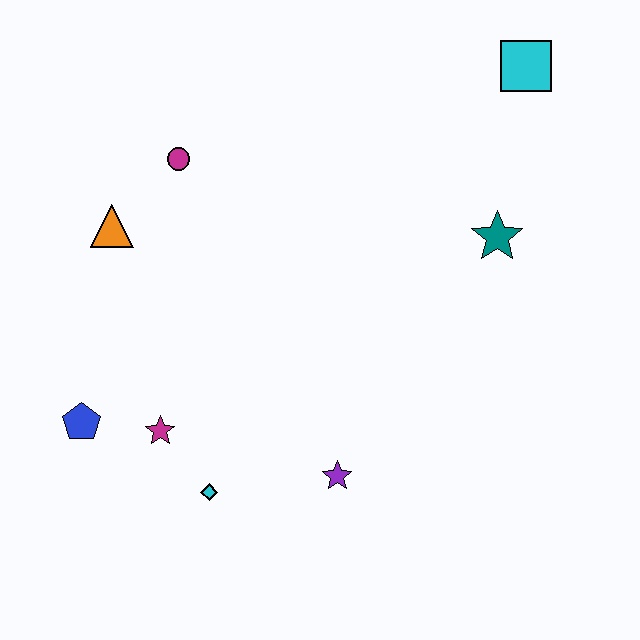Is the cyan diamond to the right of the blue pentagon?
Yes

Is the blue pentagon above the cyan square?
No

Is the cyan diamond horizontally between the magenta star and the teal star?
Yes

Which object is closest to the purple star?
The cyan diamond is closest to the purple star.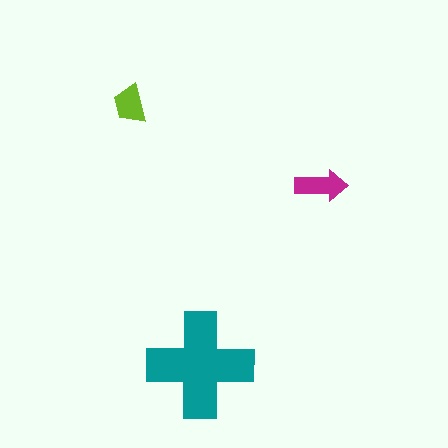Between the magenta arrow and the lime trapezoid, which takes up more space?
The magenta arrow.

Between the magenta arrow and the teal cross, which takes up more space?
The teal cross.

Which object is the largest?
The teal cross.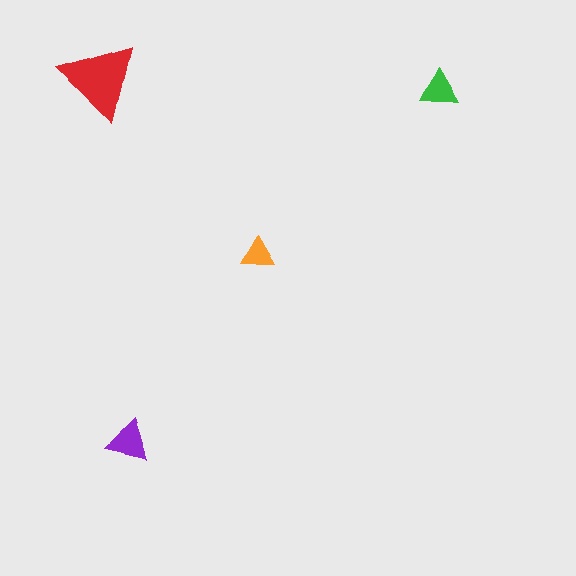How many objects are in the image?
There are 4 objects in the image.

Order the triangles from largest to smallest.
the red one, the purple one, the green one, the orange one.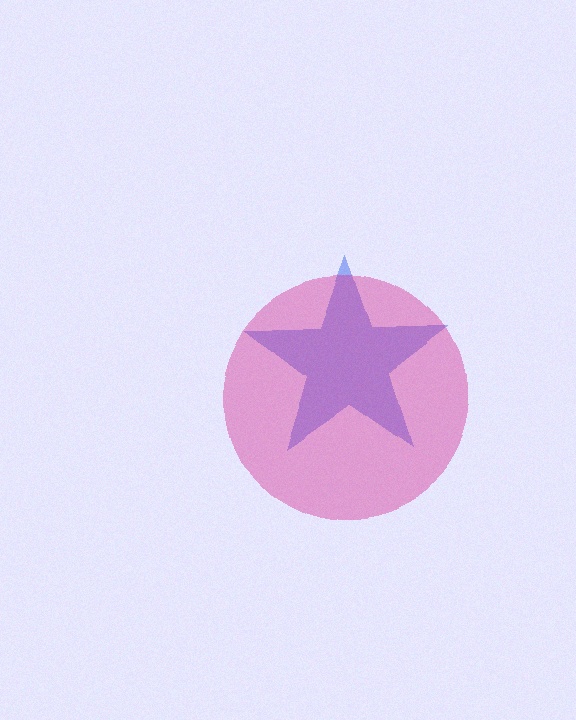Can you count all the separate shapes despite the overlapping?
Yes, there are 2 separate shapes.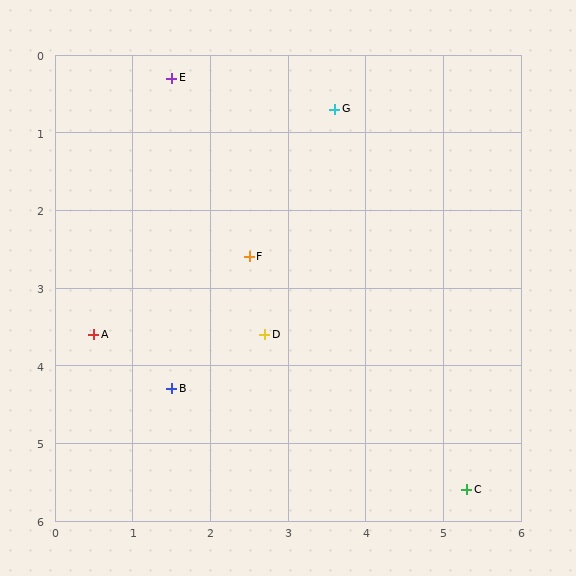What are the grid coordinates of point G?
Point G is at approximately (3.6, 0.7).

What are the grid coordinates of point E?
Point E is at approximately (1.5, 0.3).